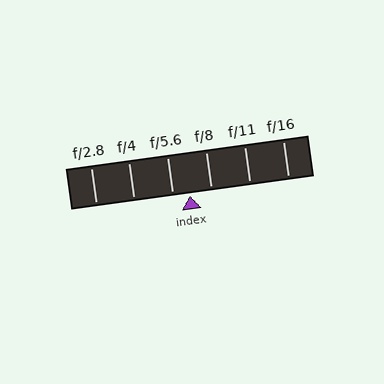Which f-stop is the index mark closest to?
The index mark is closest to f/5.6.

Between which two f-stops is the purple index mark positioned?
The index mark is between f/5.6 and f/8.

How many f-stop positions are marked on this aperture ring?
There are 6 f-stop positions marked.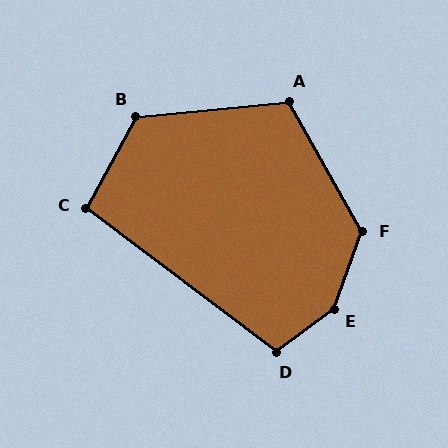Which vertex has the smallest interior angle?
C, at approximately 99 degrees.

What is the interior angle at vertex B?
Approximately 124 degrees (obtuse).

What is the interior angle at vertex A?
Approximately 114 degrees (obtuse).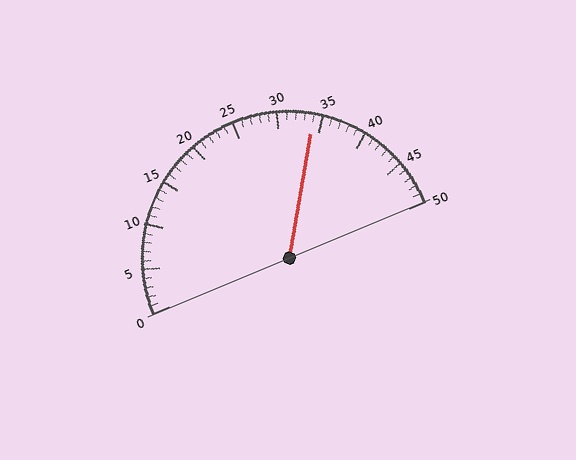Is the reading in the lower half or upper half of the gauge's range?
The reading is in the upper half of the range (0 to 50).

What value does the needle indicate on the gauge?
The needle indicates approximately 34.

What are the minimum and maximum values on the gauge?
The gauge ranges from 0 to 50.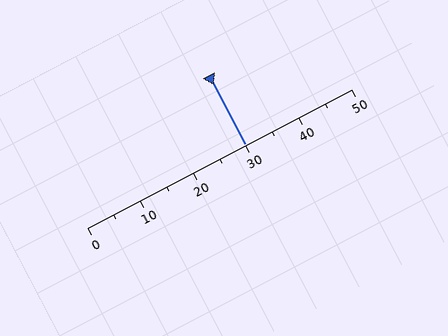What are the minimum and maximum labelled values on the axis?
The axis runs from 0 to 50.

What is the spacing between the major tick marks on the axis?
The major ticks are spaced 10 apart.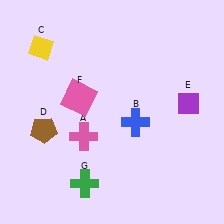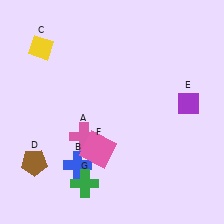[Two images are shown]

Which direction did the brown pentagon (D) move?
The brown pentagon (D) moved down.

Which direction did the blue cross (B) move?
The blue cross (B) moved left.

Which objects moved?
The objects that moved are: the blue cross (B), the brown pentagon (D), the pink square (F).